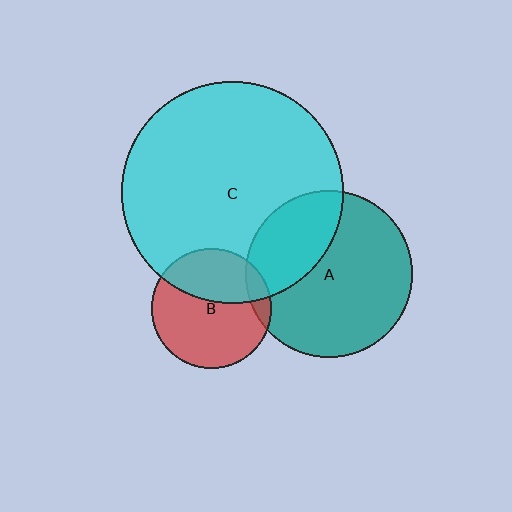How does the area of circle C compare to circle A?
Approximately 1.8 times.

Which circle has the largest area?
Circle C (cyan).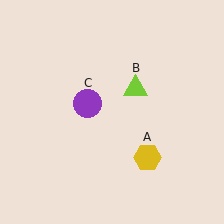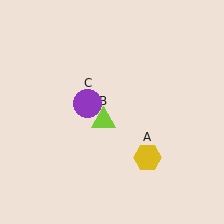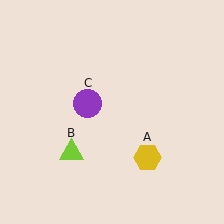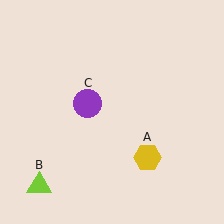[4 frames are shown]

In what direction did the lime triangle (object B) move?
The lime triangle (object B) moved down and to the left.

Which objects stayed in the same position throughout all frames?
Yellow hexagon (object A) and purple circle (object C) remained stationary.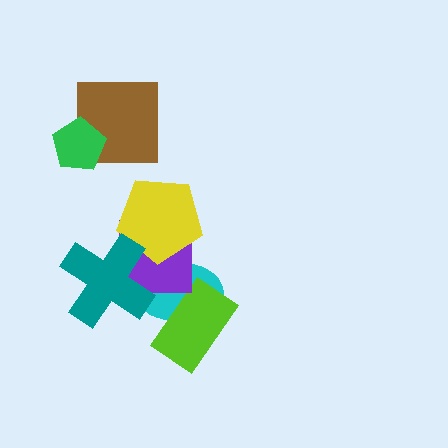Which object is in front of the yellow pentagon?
The teal cross is in front of the yellow pentagon.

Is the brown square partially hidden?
Yes, it is partially covered by another shape.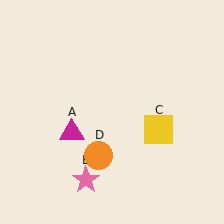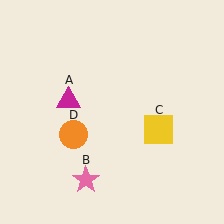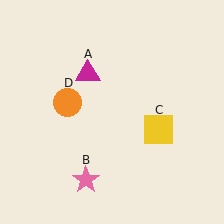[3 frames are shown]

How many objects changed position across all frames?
2 objects changed position: magenta triangle (object A), orange circle (object D).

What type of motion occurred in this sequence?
The magenta triangle (object A), orange circle (object D) rotated clockwise around the center of the scene.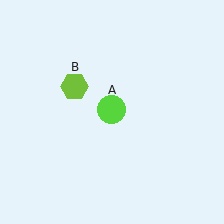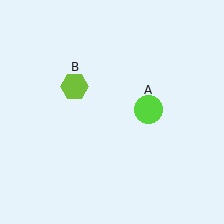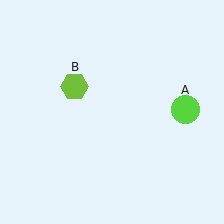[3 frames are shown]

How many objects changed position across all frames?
1 object changed position: lime circle (object A).